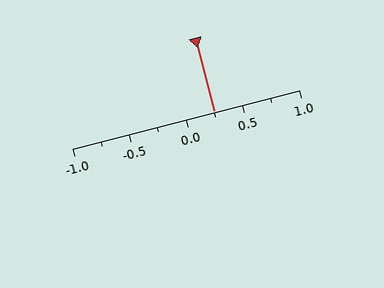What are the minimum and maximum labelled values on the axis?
The axis runs from -1.0 to 1.0.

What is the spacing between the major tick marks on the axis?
The major ticks are spaced 0.5 apart.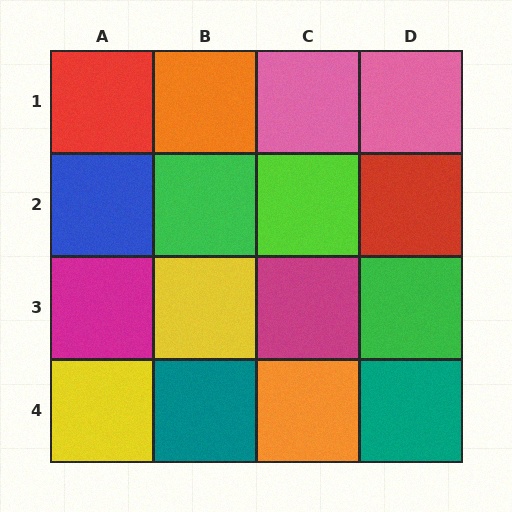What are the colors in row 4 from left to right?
Yellow, teal, orange, teal.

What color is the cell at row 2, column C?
Lime.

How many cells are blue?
1 cell is blue.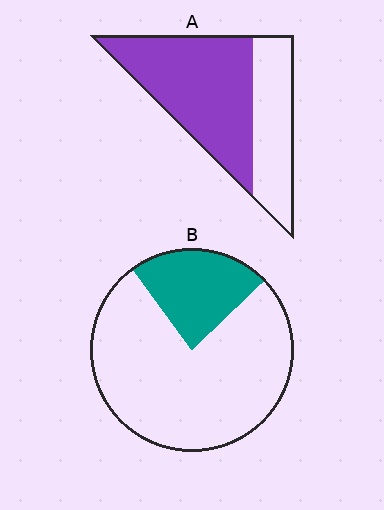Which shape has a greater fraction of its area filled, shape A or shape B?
Shape A.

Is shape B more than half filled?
No.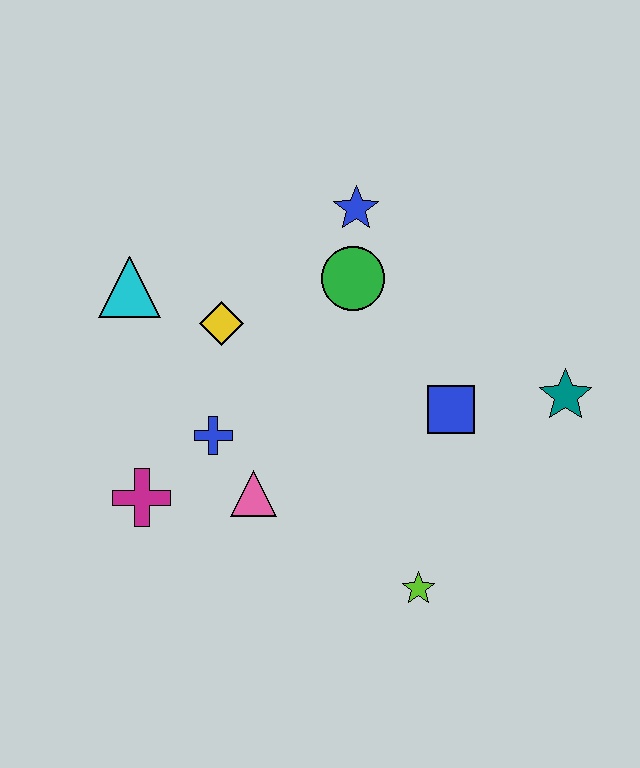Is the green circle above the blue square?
Yes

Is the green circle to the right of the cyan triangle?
Yes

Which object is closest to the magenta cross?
The blue cross is closest to the magenta cross.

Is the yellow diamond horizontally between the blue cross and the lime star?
Yes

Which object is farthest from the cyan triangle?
The teal star is farthest from the cyan triangle.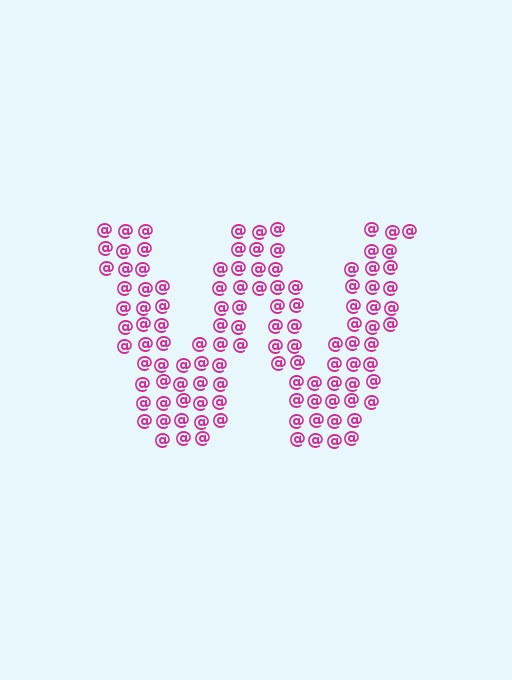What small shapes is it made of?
It is made of small at signs.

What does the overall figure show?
The overall figure shows the letter W.